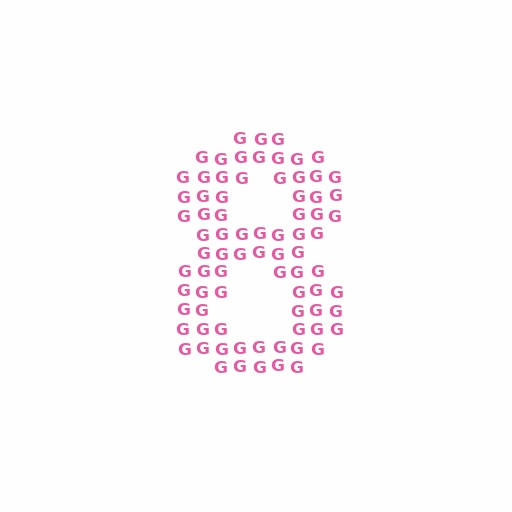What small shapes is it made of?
It is made of small letter G's.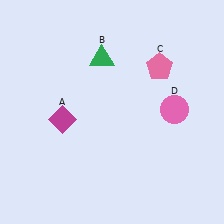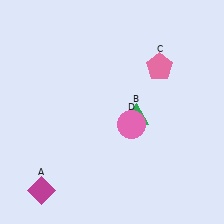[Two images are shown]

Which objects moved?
The objects that moved are: the magenta diamond (A), the green triangle (B), the pink circle (D).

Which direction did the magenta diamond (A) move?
The magenta diamond (A) moved down.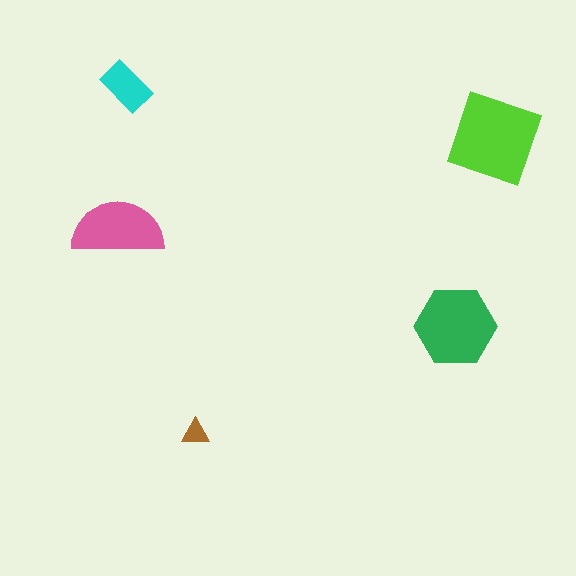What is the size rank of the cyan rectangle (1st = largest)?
4th.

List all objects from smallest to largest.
The brown triangle, the cyan rectangle, the pink semicircle, the green hexagon, the lime diamond.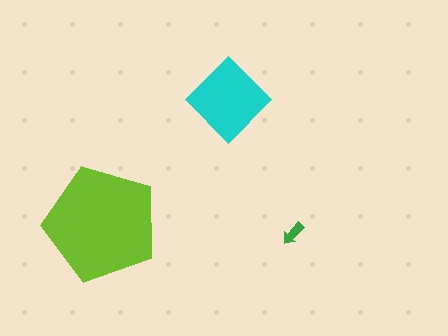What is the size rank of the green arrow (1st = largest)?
3rd.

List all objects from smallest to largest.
The green arrow, the cyan diamond, the lime pentagon.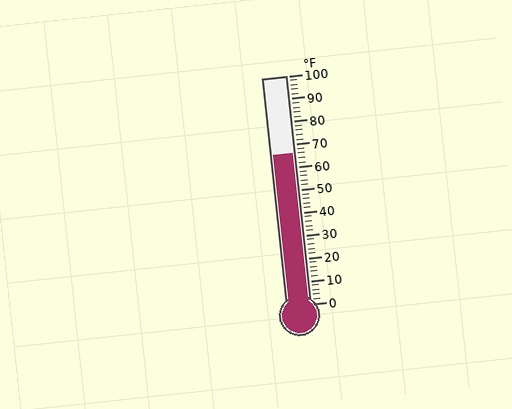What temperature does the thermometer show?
The thermometer shows approximately 66°F.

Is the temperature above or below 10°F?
The temperature is above 10°F.